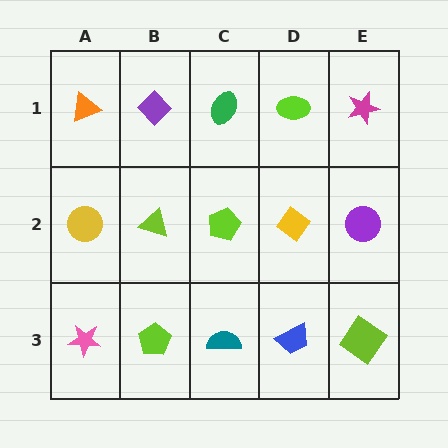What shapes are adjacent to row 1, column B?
A lime triangle (row 2, column B), an orange triangle (row 1, column A), a green ellipse (row 1, column C).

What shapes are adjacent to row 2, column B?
A purple diamond (row 1, column B), a lime pentagon (row 3, column B), a yellow circle (row 2, column A), a lime pentagon (row 2, column C).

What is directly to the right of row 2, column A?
A lime triangle.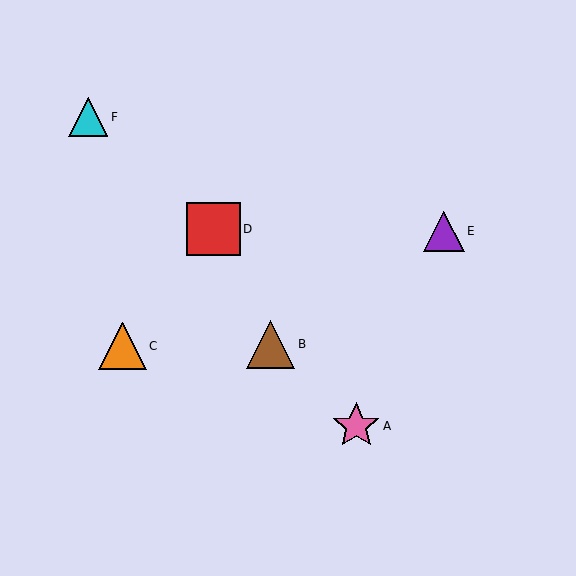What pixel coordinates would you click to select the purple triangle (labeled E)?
Click at (444, 231) to select the purple triangle E.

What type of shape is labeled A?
Shape A is a pink star.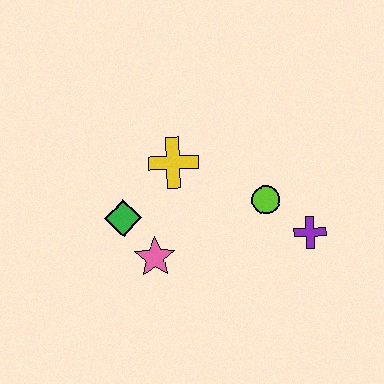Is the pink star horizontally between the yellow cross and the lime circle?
No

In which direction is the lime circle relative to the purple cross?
The lime circle is to the left of the purple cross.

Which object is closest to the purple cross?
The lime circle is closest to the purple cross.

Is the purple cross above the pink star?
Yes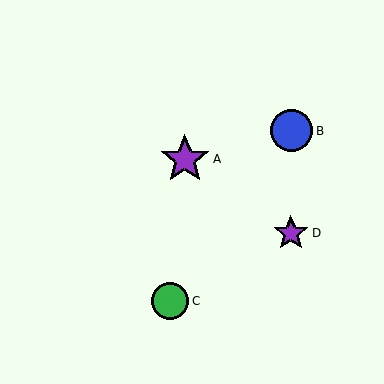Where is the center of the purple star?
The center of the purple star is at (185, 159).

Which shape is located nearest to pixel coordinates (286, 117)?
The blue circle (labeled B) at (292, 131) is nearest to that location.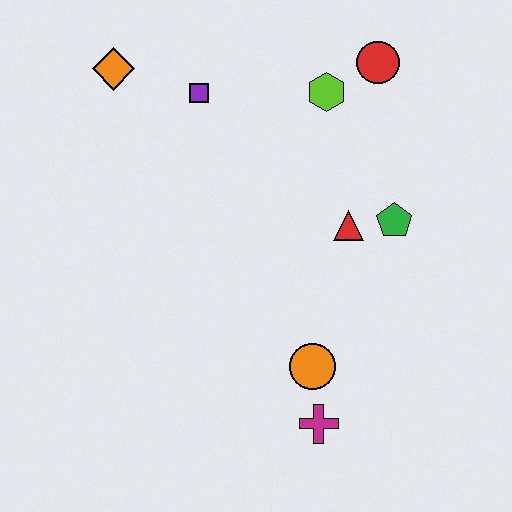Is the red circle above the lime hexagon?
Yes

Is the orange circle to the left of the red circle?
Yes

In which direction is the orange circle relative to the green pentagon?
The orange circle is below the green pentagon.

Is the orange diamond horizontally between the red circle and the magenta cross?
No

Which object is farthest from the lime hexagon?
The magenta cross is farthest from the lime hexagon.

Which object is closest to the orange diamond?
The purple square is closest to the orange diamond.